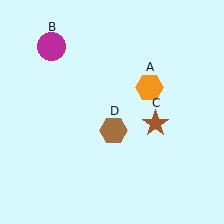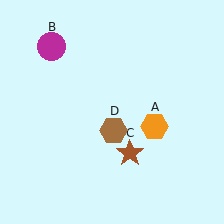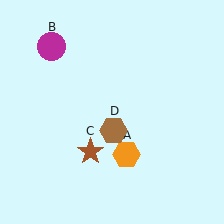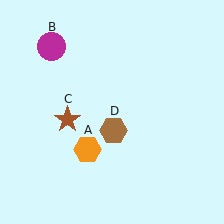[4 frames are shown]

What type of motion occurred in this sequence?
The orange hexagon (object A), brown star (object C) rotated clockwise around the center of the scene.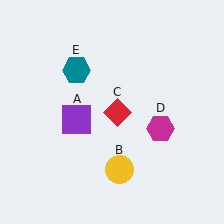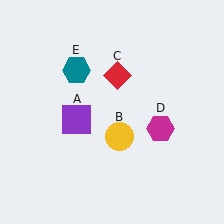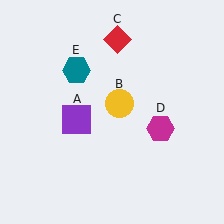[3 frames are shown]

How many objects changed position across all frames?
2 objects changed position: yellow circle (object B), red diamond (object C).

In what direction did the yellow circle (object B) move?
The yellow circle (object B) moved up.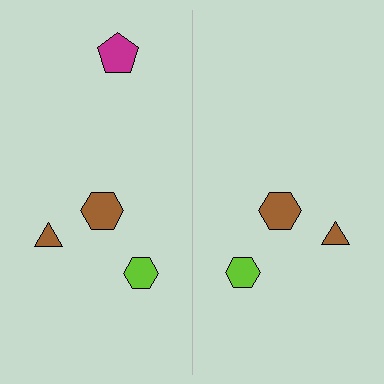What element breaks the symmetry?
A magenta pentagon is missing from the right side.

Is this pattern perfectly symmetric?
No, the pattern is not perfectly symmetric. A magenta pentagon is missing from the right side.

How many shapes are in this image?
There are 7 shapes in this image.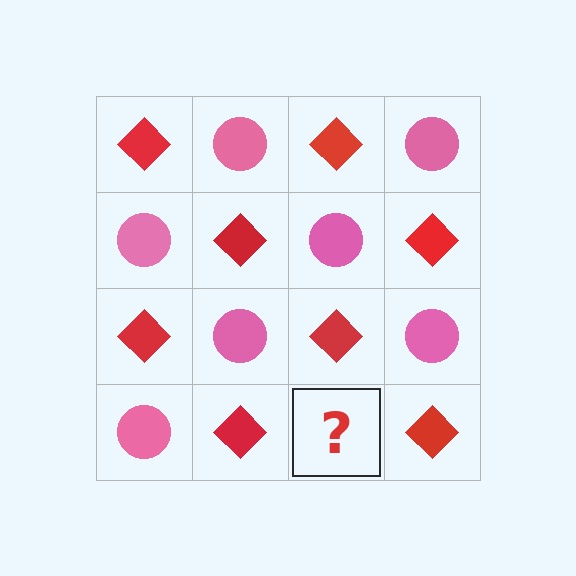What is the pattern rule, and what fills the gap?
The rule is that it alternates red diamond and pink circle in a checkerboard pattern. The gap should be filled with a pink circle.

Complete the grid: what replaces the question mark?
The question mark should be replaced with a pink circle.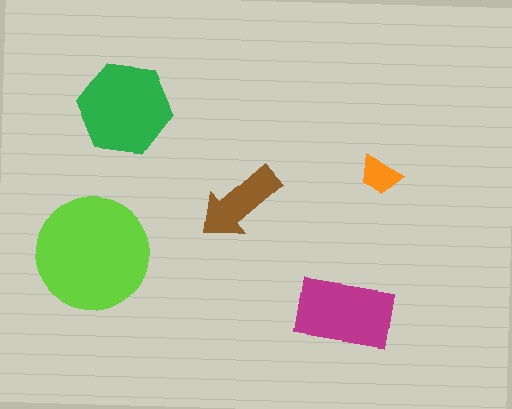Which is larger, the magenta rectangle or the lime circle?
The lime circle.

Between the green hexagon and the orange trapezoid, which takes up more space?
The green hexagon.